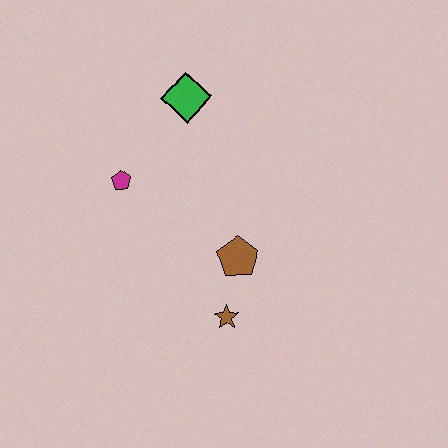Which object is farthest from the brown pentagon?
The green diamond is farthest from the brown pentagon.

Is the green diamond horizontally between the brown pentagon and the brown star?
No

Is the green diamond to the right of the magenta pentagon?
Yes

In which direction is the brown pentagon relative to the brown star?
The brown pentagon is above the brown star.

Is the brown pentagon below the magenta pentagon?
Yes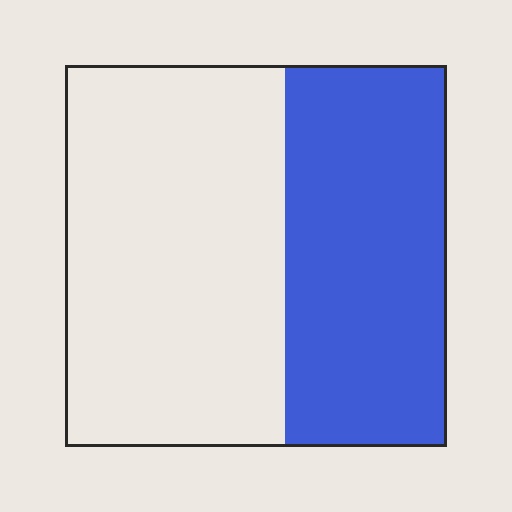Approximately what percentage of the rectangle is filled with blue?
Approximately 40%.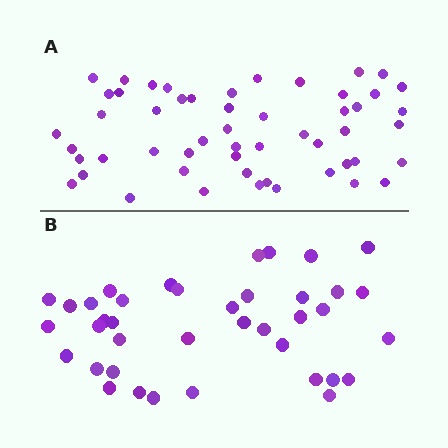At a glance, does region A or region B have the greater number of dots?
Region A (the top region) has more dots.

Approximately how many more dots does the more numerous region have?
Region A has approximately 15 more dots than region B.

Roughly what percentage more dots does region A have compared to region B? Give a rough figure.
About 35% more.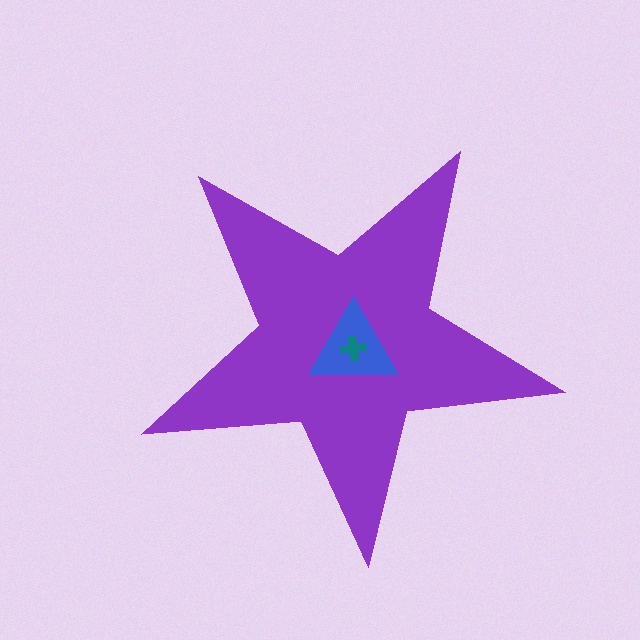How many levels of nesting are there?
3.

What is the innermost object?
The teal cross.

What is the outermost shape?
The purple star.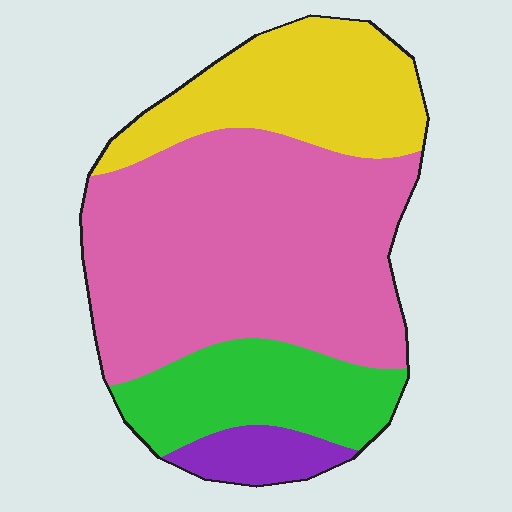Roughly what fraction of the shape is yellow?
Yellow covers roughly 25% of the shape.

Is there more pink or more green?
Pink.